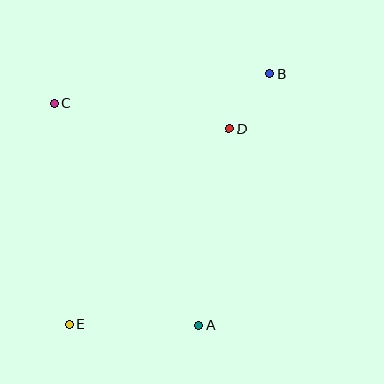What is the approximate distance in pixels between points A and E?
The distance between A and E is approximately 130 pixels.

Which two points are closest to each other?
Points B and D are closest to each other.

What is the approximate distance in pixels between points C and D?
The distance between C and D is approximately 177 pixels.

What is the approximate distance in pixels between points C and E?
The distance between C and E is approximately 222 pixels.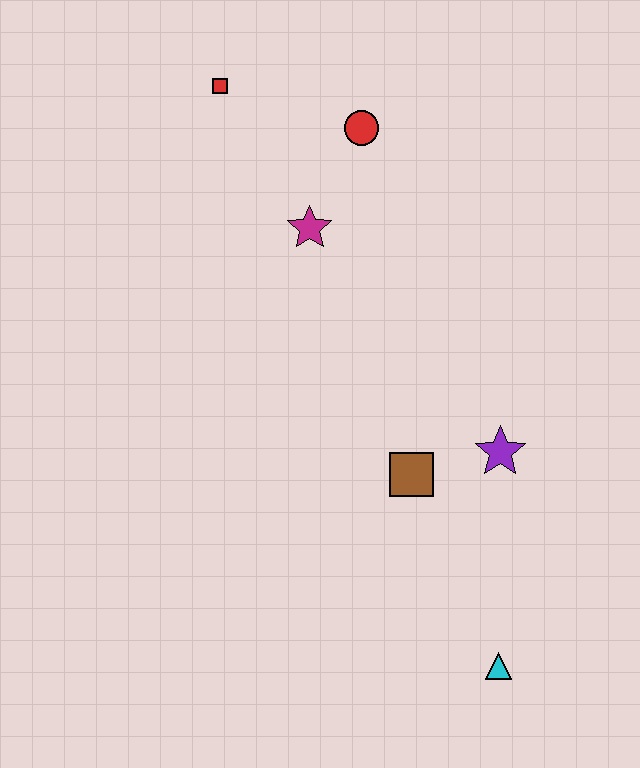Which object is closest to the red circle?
The magenta star is closest to the red circle.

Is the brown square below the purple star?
Yes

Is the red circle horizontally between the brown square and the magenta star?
Yes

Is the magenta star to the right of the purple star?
No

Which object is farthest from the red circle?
The cyan triangle is farthest from the red circle.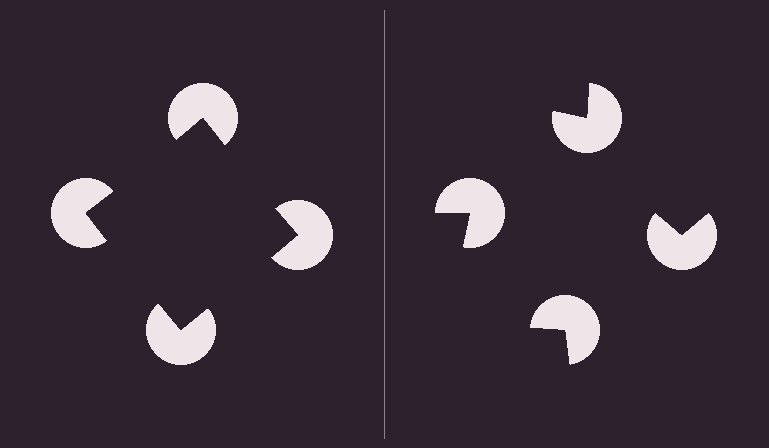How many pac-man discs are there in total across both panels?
8 — 4 on each side.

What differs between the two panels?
The pac-man discs are positioned identically on both sides; only the wedge orientations differ. On the left they align to a square; on the right they are misaligned.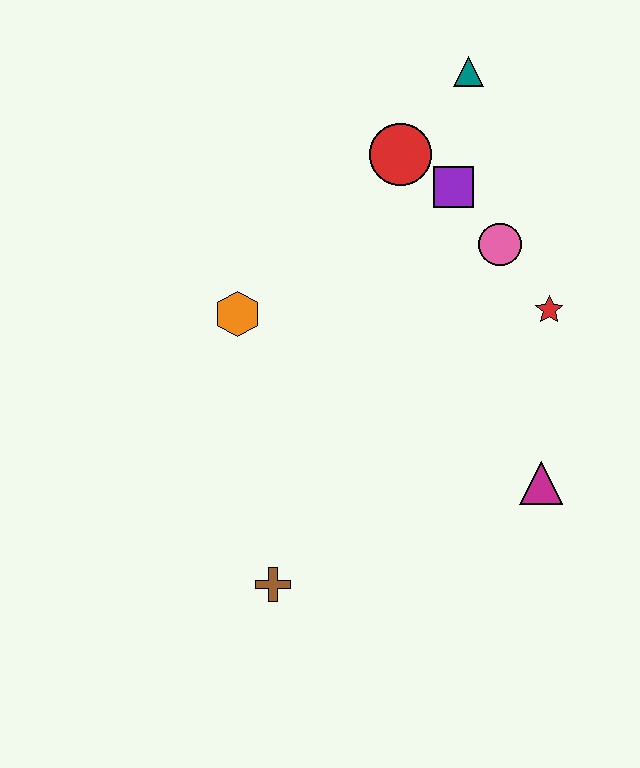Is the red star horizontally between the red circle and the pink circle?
No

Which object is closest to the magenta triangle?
The red star is closest to the magenta triangle.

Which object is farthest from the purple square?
The brown cross is farthest from the purple square.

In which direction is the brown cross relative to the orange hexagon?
The brown cross is below the orange hexagon.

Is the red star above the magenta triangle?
Yes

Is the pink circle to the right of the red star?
No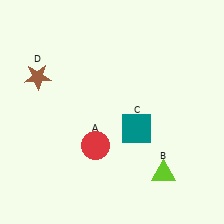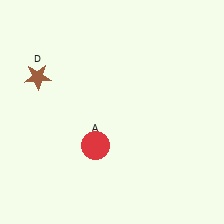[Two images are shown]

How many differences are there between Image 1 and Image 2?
There are 2 differences between the two images.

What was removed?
The teal square (C), the lime triangle (B) were removed in Image 2.